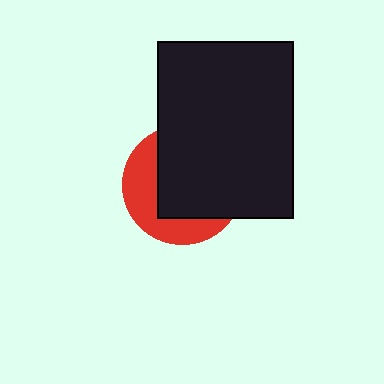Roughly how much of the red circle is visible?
A small part of it is visible (roughly 37%).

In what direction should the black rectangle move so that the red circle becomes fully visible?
The black rectangle should move toward the upper-right. That is the shortest direction to clear the overlap and leave the red circle fully visible.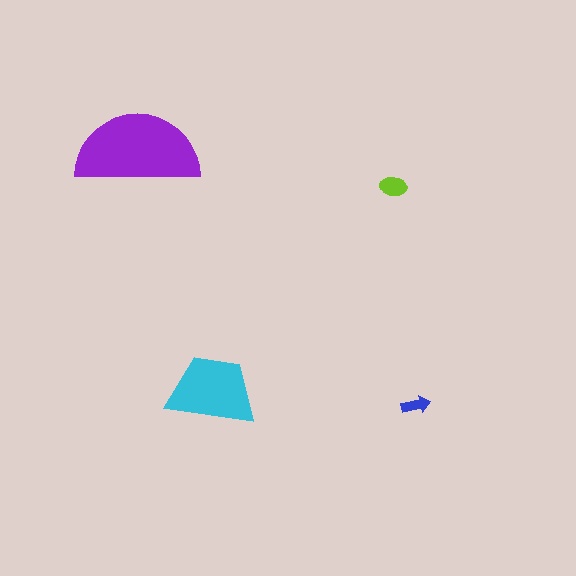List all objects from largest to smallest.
The purple semicircle, the cyan trapezoid, the lime ellipse, the blue arrow.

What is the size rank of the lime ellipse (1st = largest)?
3rd.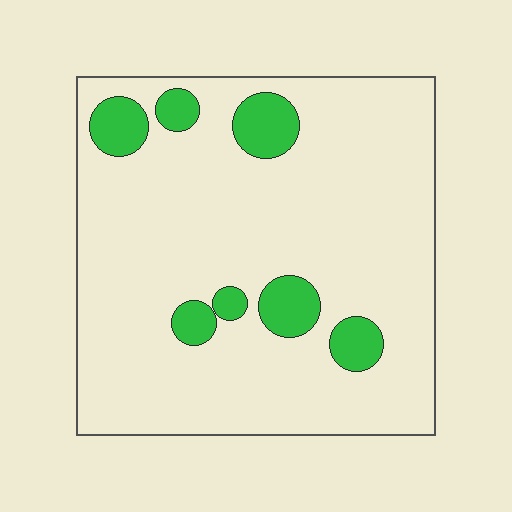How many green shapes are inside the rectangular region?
7.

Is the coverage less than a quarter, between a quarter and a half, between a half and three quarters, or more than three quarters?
Less than a quarter.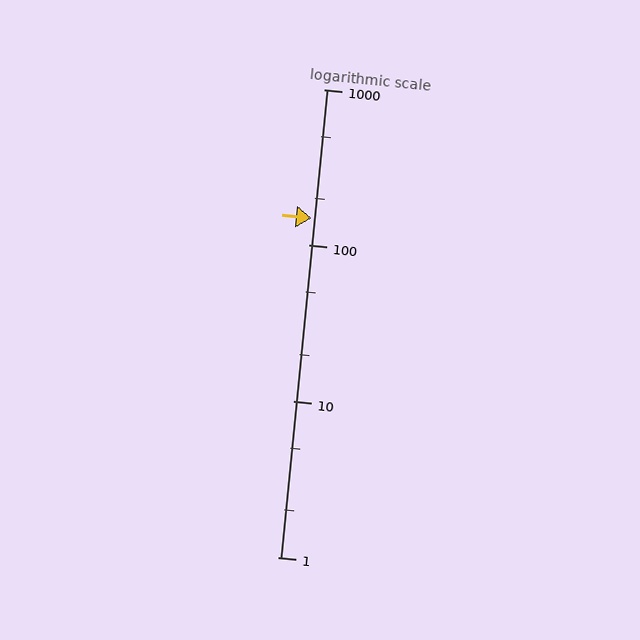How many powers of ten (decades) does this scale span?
The scale spans 3 decades, from 1 to 1000.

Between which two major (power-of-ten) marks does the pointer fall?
The pointer is between 100 and 1000.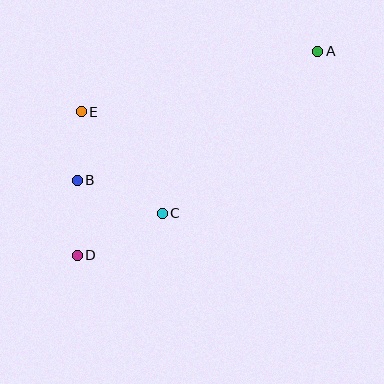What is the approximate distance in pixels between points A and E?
The distance between A and E is approximately 245 pixels.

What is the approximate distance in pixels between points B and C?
The distance between B and C is approximately 91 pixels.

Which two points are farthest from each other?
Points A and D are farthest from each other.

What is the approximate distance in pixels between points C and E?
The distance between C and E is approximately 130 pixels.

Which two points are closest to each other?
Points B and E are closest to each other.